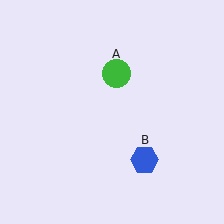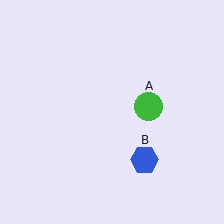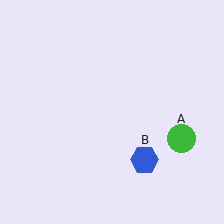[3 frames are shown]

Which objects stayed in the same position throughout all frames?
Blue hexagon (object B) remained stationary.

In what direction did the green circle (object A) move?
The green circle (object A) moved down and to the right.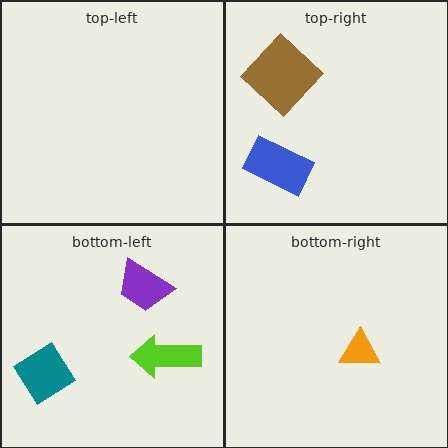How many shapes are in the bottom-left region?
3.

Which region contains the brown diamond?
The top-right region.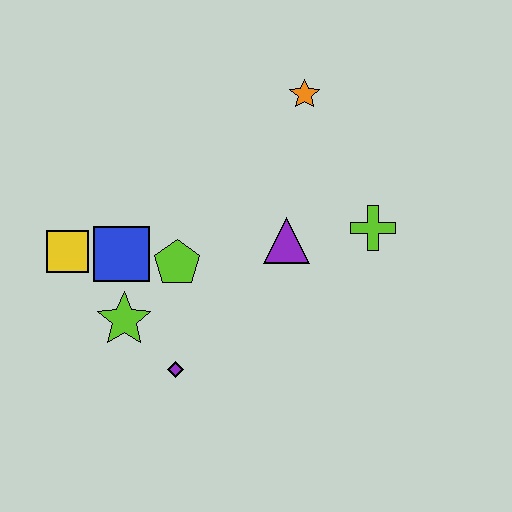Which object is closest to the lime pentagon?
The blue square is closest to the lime pentagon.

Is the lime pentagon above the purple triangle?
No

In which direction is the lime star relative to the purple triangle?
The lime star is to the left of the purple triangle.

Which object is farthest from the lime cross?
The yellow square is farthest from the lime cross.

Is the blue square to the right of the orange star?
No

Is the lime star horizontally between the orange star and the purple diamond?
No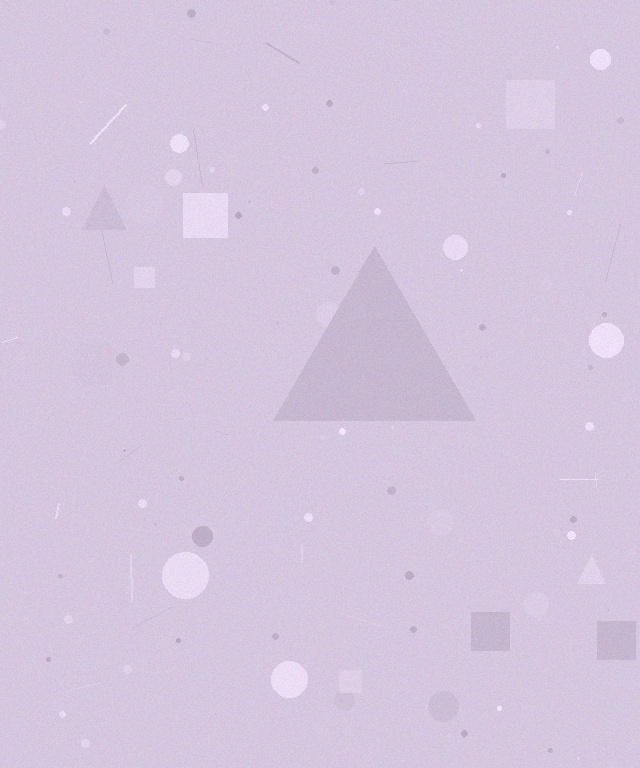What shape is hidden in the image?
A triangle is hidden in the image.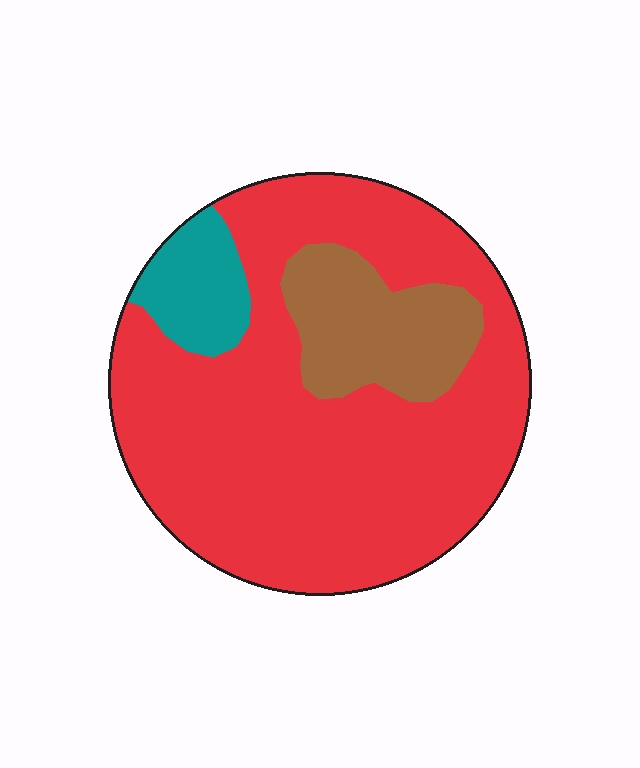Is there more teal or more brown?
Brown.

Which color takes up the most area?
Red, at roughly 75%.